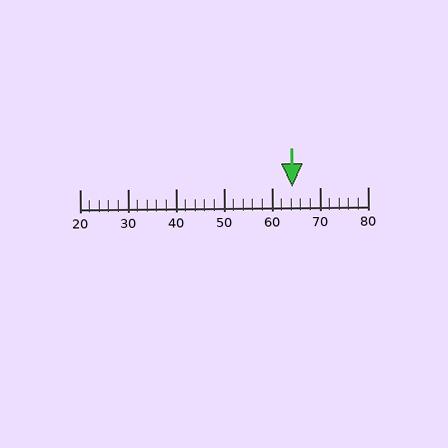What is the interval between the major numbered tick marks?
The major tick marks are spaced 10 units apart.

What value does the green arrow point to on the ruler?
The green arrow points to approximately 64.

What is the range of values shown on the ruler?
The ruler shows values from 20 to 80.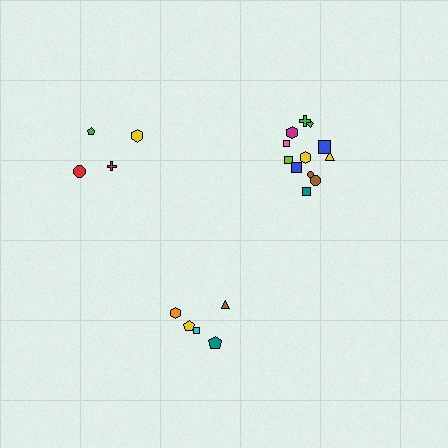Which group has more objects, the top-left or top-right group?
The top-right group.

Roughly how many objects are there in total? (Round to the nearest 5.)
Roughly 20 objects in total.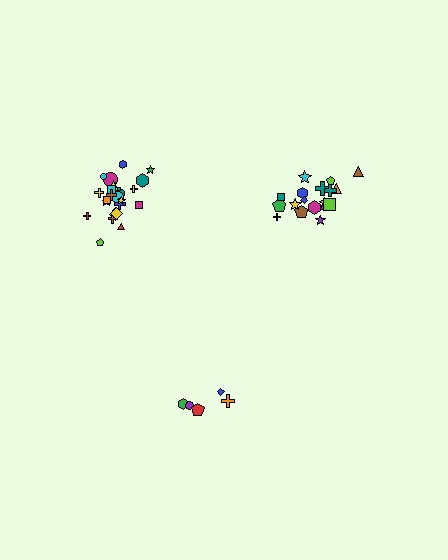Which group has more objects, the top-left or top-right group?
The top-left group.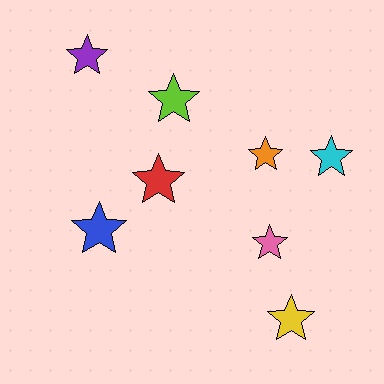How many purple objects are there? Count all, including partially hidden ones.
There is 1 purple object.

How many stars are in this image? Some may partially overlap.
There are 8 stars.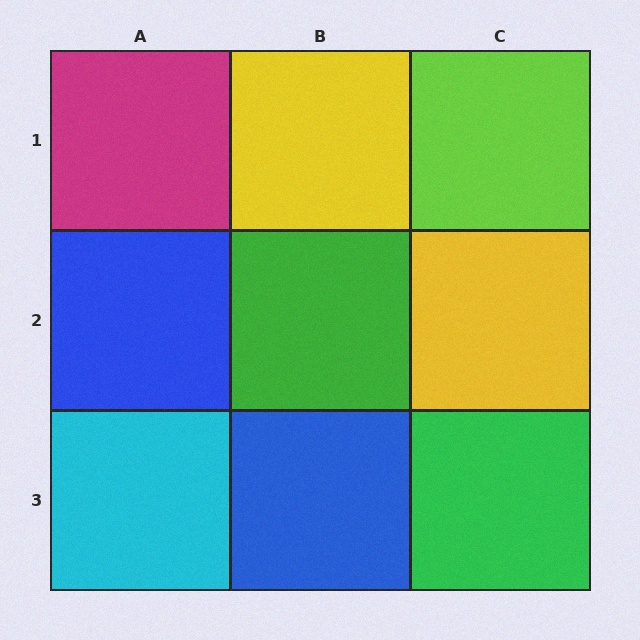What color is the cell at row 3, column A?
Cyan.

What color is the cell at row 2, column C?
Yellow.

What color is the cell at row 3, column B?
Blue.